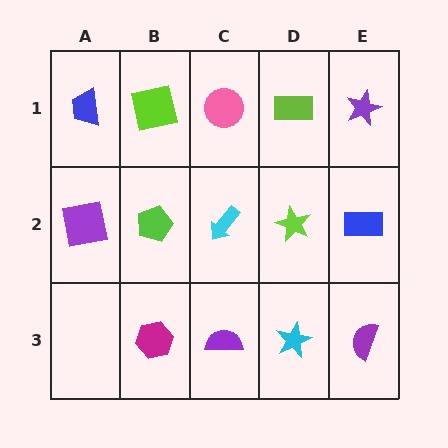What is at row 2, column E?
A blue rectangle.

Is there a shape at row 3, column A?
No, that cell is empty.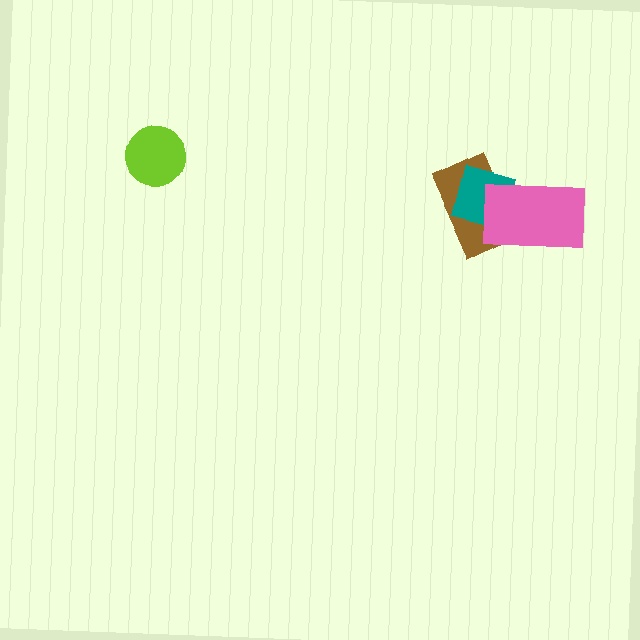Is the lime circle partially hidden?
No, no other shape covers it.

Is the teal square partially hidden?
Yes, it is partially covered by another shape.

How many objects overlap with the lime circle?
0 objects overlap with the lime circle.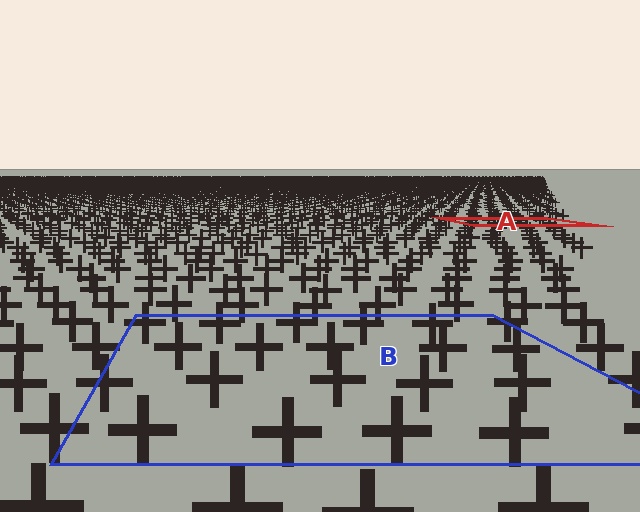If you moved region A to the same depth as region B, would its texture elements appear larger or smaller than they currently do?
They would appear larger. At a closer depth, the same texture elements are projected at a bigger on-screen size.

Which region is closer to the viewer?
Region B is closer. The texture elements there are larger and more spread out.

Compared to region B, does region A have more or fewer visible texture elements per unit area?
Region A has more texture elements per unit area — they are packed more densely because it is farther away.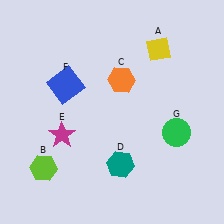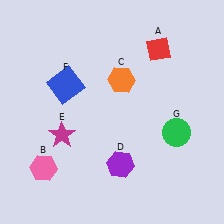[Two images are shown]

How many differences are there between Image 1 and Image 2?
There are 3 differences between the two images.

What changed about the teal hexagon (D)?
In Image 1, D is teal. In Image 2, it changed to purple.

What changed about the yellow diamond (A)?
In Image 1, A is yellow. In Image 2, it changed to red.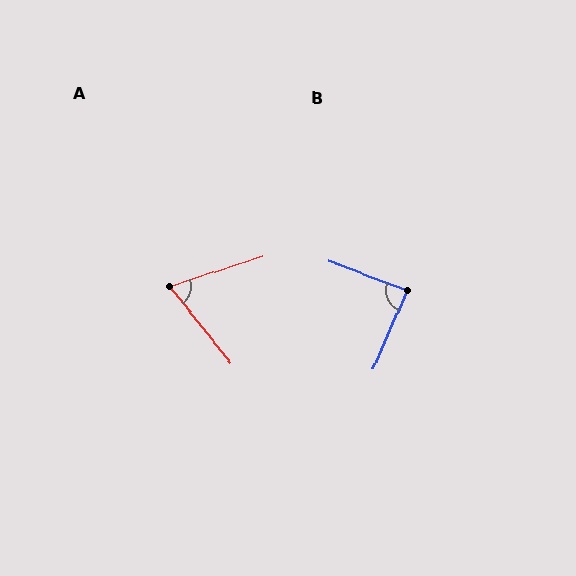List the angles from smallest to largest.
A (70°), B (87°).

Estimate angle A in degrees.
Approximately 70 degrees.